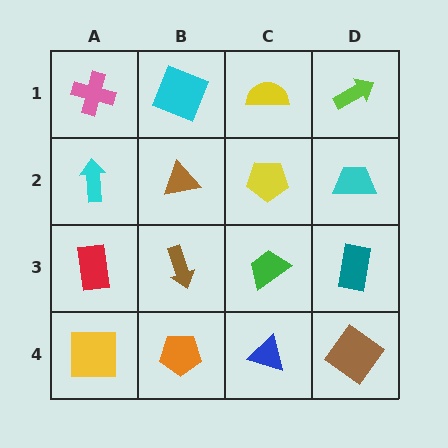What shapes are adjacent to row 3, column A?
A cyan arrow (row 2, column A), a yellow square (row 4, column A), a brown arrow (row 3, column B).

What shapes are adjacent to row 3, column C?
A yellow pentagon (row 2, column C), a blue triangle (row 4, column C), a brown arrow (row 3, column B), a teal rectangle (row 3, column D).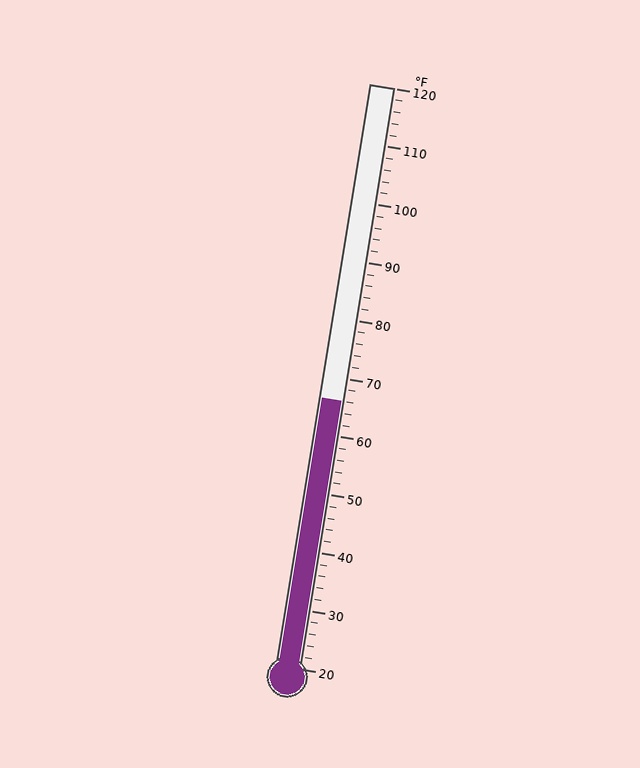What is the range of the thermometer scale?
The thermometer scale ranges from 20°F to 120°F.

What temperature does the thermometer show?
The thermometer shows approximately 66°F.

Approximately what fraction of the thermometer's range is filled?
The thermometer is filled to approximately 45% of its range.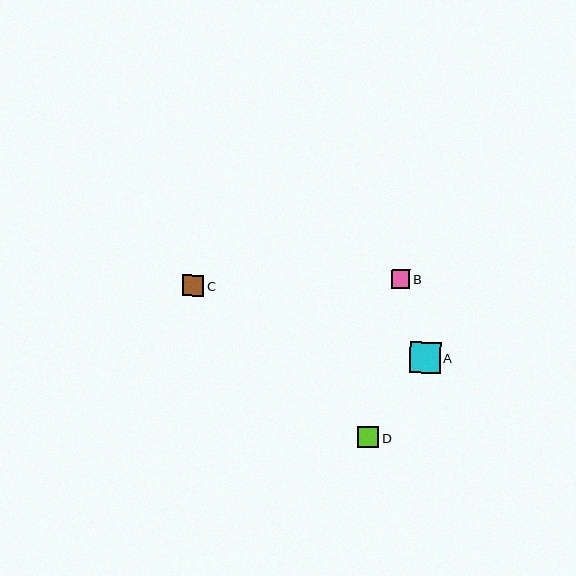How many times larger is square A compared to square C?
Square A is approximately 1.5 times the size of square C.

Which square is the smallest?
Square B is the smallest with a size of approximately 18 pixels.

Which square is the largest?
Square A is the largest with a size of approximately 31 pixels.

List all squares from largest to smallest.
From largest to smallest: A, C, D, B.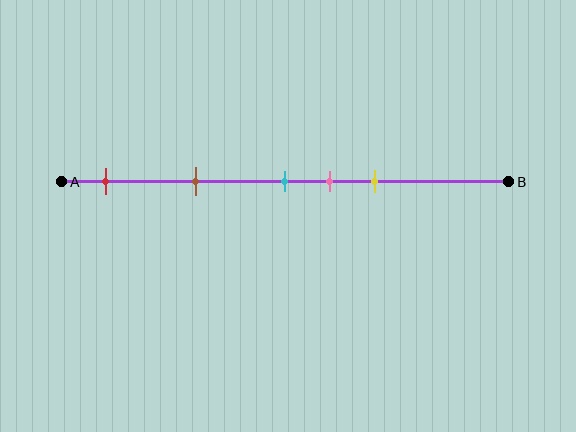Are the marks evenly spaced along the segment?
No, the marks are not evenly spaced.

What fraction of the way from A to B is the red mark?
The red mark is approximately 10% (0.1) of the way from A to B.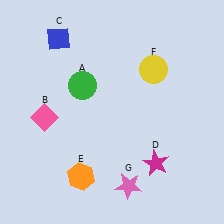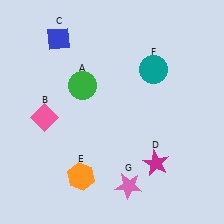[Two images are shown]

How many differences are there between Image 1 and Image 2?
There is 1 difference between the two images.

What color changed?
The circle (F) changed from yellow in Image 1 to teal in Image 2.